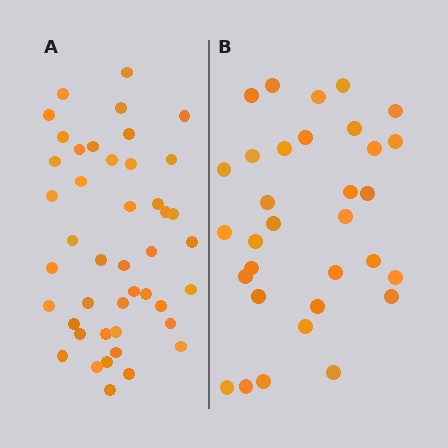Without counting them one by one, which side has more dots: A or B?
Region A (the left region) has more dots.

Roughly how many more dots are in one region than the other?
Region A has roughly 12 or so more dots than region B.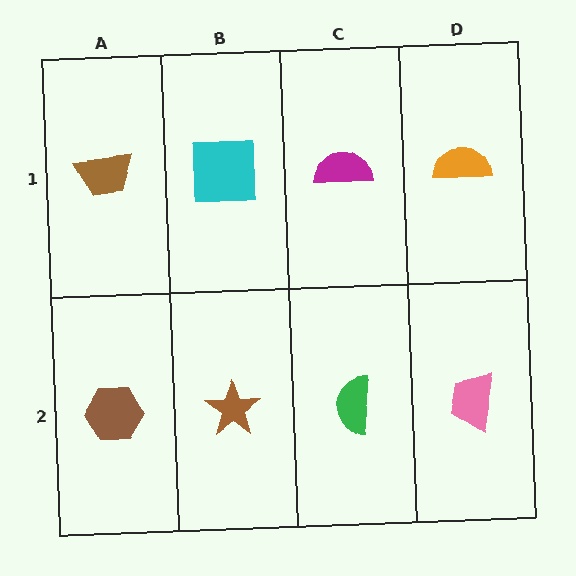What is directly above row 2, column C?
A magenta semicircle.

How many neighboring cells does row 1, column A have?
2.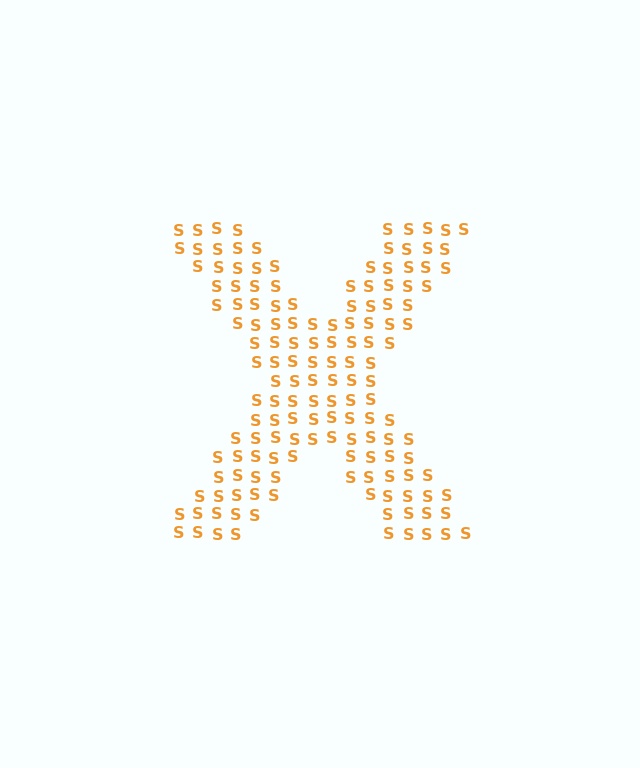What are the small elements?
The small elements are letter S's.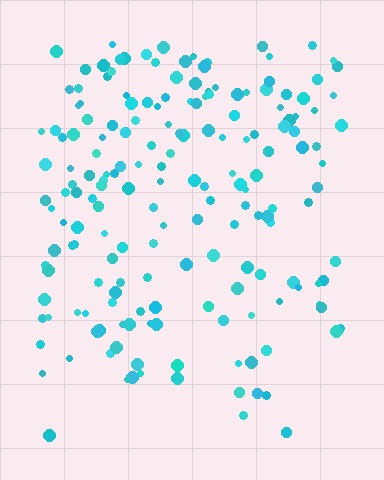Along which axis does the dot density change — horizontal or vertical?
Vertical.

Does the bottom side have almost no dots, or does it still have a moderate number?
Still a moderate number, just noticeably fewer than the top.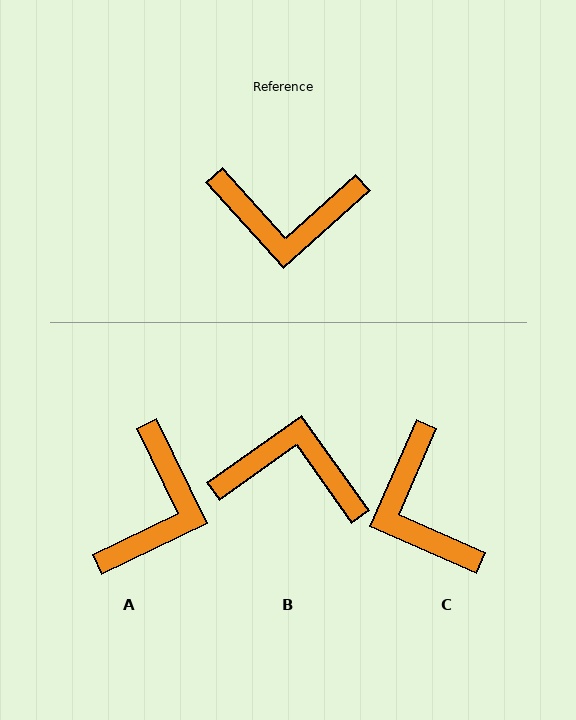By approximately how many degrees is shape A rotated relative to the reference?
Approximately 73 degrees counter-clockwise.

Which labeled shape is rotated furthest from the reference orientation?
B, about 173 degrees away.